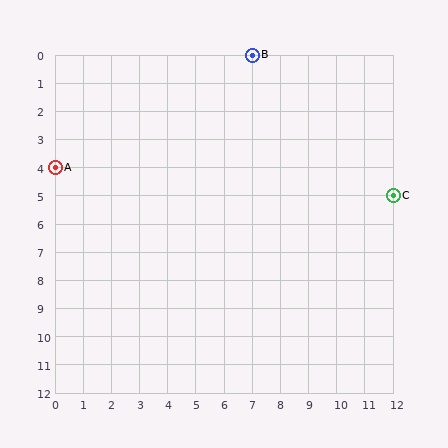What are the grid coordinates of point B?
Point B is at grid coordinates (7, 0).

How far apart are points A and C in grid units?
Points A and C are 12 columns and 1 row apart (about 12.0 grid units diagonally).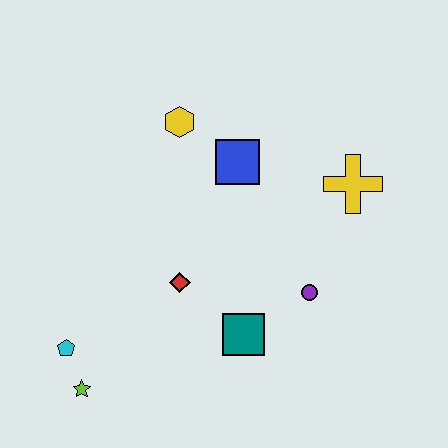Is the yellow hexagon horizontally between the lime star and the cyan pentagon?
No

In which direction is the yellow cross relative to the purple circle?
The yellow cross is above the purple circle.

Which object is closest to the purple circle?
The teal square is closest to the purple circle.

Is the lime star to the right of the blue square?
No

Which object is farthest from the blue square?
The lime star is farthest from the blue square.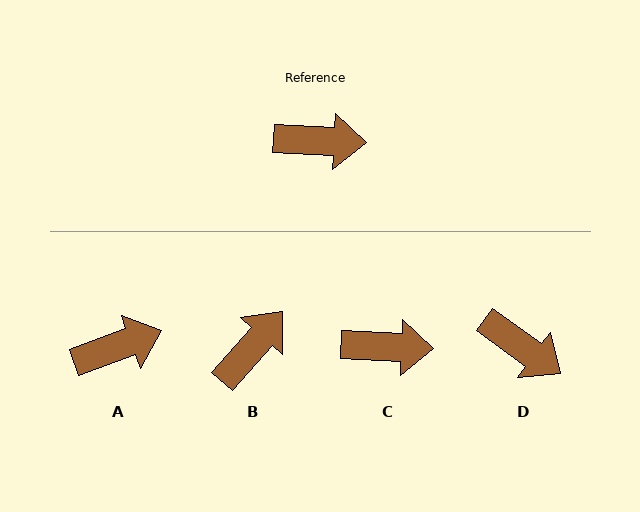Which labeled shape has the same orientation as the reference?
C.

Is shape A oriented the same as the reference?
No, it is off by about 23 degrees.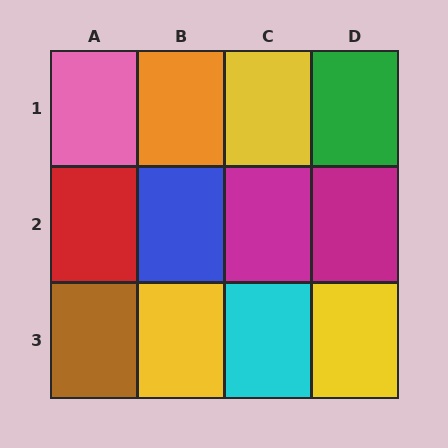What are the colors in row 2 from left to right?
Red, blue, magenta, magenta.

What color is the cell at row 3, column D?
Yellow.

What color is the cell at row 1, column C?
Yellow.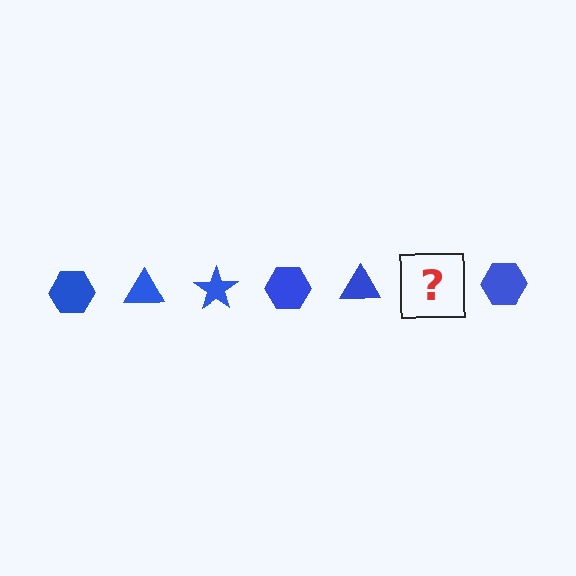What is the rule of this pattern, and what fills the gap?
The rule is that the pattern cycles through hexagon, triangle, star shapes in blue. The gap should be filled with a blue star.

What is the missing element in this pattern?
The missing element is a blue star.